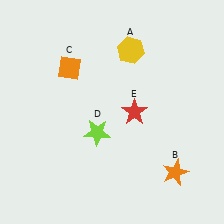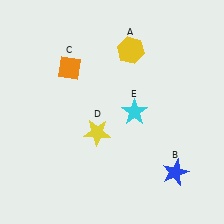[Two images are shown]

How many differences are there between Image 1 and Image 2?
There are 3 differences between the two images.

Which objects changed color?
B changed from orange to blue. D changed from lime to yellow. E changed from red to cyan.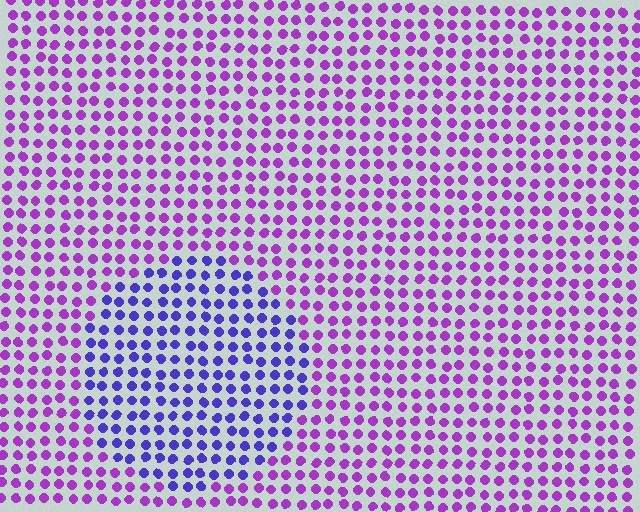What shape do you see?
I see a circle.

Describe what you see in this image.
The image is filled with small purple elements in a uniform arrangement. A circle-shaped region is visible where the elements are tinted to a slightly different hue, forming a subtle color boundary.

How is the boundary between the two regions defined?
The boundary is defined purely by a slight shift in hue (about 40 degrees). Spacing, size, and orientation are identical on both sides.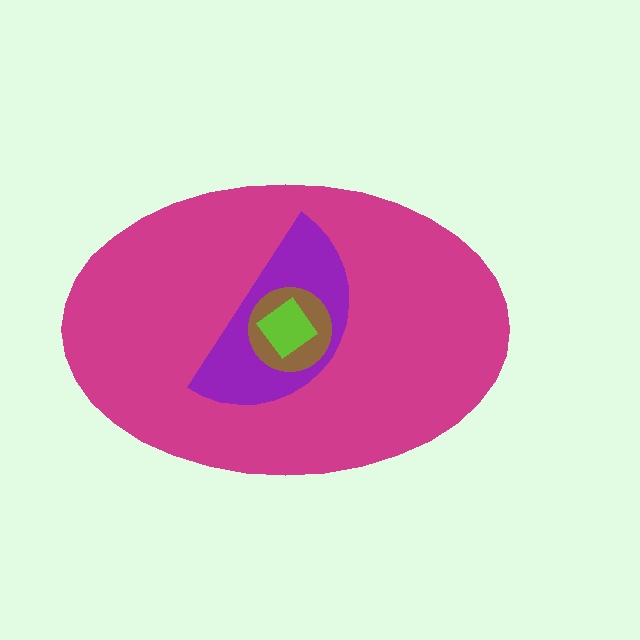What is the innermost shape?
The lime diamond.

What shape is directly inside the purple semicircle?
The brown circle.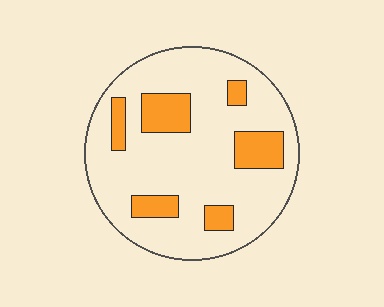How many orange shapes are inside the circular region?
6.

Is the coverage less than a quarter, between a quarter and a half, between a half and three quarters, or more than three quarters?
Less than a quarter.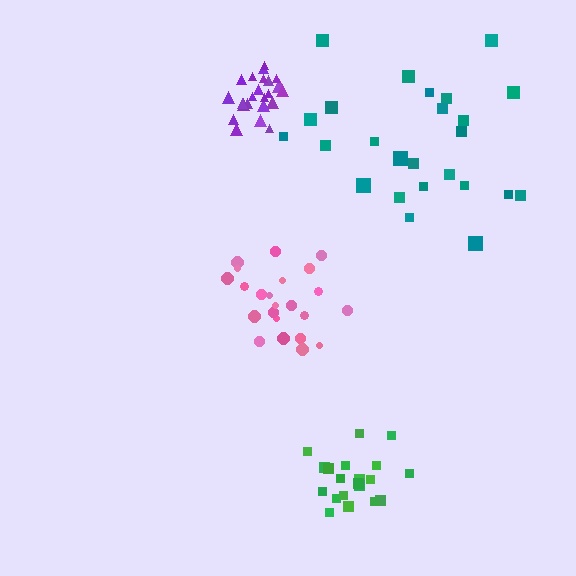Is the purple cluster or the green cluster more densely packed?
Purple.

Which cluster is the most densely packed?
Purple.